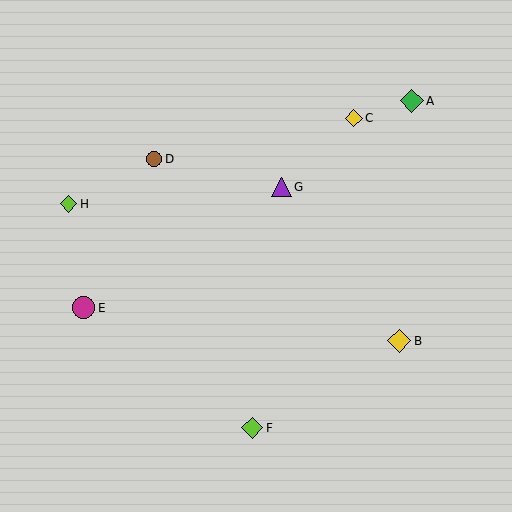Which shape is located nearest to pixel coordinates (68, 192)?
The lime diamond (labeled H) at (69, 204) is nearest to that location.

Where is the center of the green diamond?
The center of the green diamond is at (412, 101).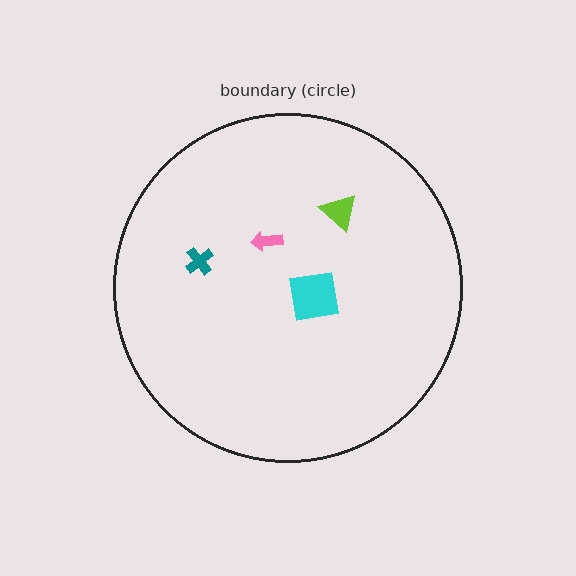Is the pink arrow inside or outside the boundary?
Inside.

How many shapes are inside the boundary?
4 inside, 0 outside.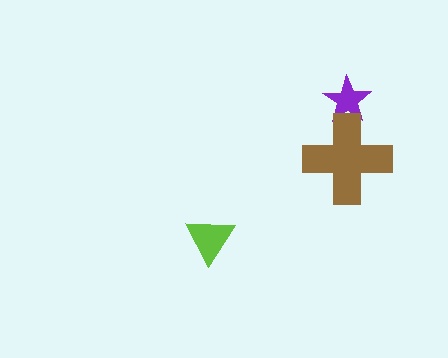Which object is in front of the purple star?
The brown cross is in front of the purple star.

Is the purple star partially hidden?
Yes, it is partially covered by another shape.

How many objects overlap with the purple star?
1 object overlaps with the purple star.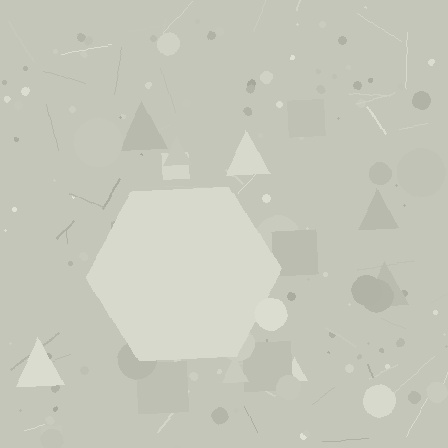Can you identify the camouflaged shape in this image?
The camouflaged shape is a hexagon.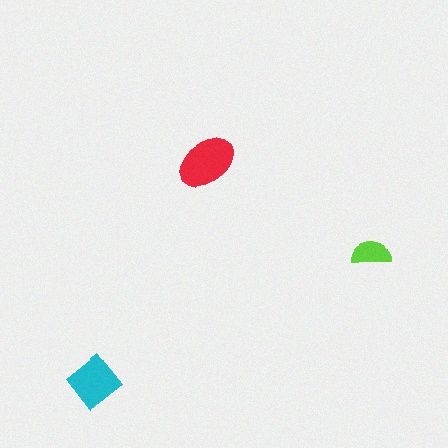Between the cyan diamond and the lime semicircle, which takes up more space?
The cyan diamond.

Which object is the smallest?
The lime semicircle.